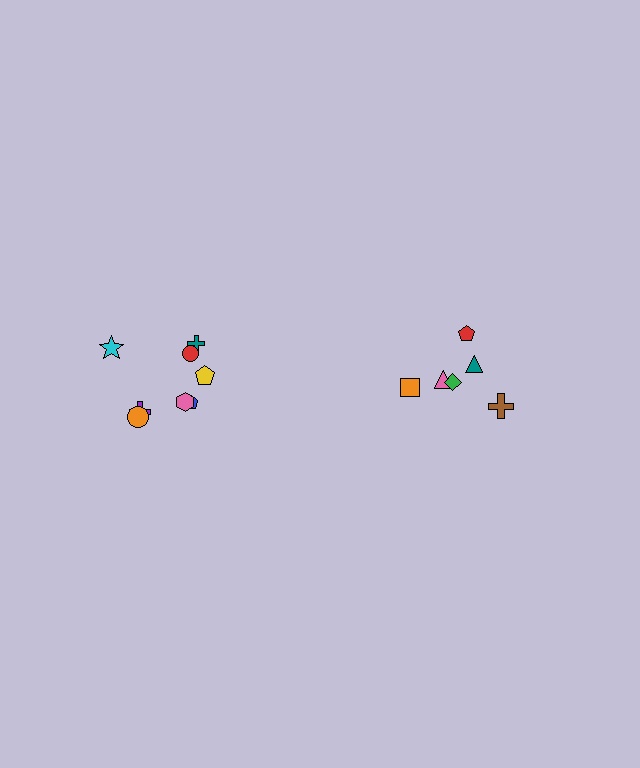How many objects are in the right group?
There are 6 objects.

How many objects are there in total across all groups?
There are 14 objects.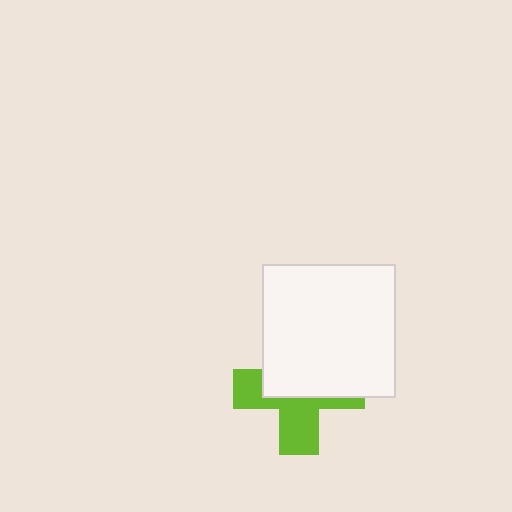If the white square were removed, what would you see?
You would see the complete lime cross.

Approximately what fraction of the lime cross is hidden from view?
Roughly 53% of the lime cross is hidden behind the white square.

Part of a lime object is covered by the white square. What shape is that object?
It is a cross.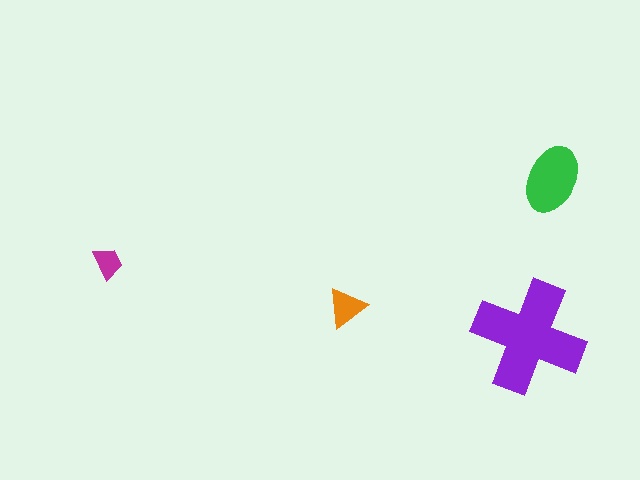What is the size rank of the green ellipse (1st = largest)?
2nd.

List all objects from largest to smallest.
The purple cross, the green ellipse, the orange triangle, the magenta trapezoid.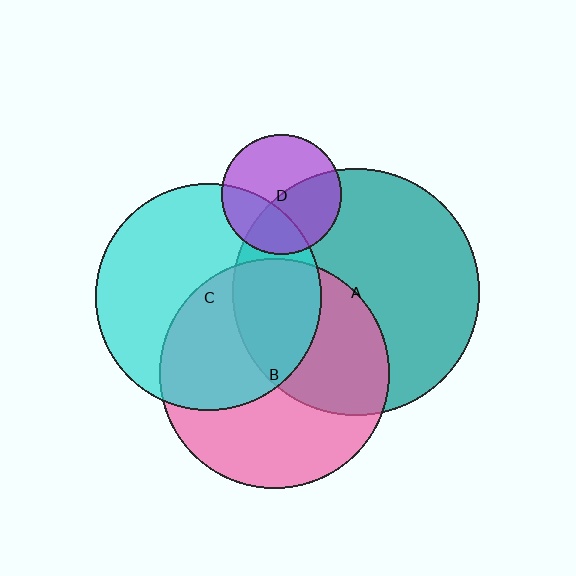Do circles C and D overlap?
Yes.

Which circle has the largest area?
Circle A (teal).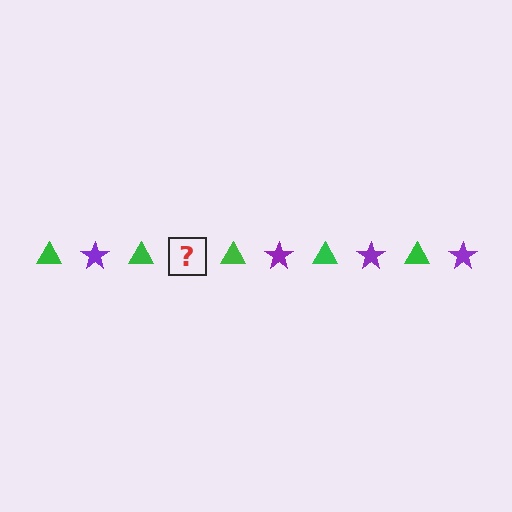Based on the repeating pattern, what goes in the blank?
The blank should be a purple star.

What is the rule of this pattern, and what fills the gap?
The rule is that the pattern alternates between green triangle and purple star. The gap should be filled with a purple star.